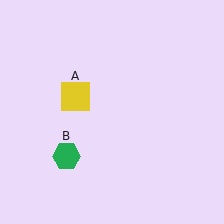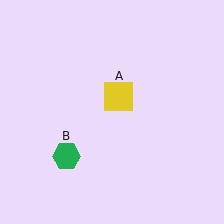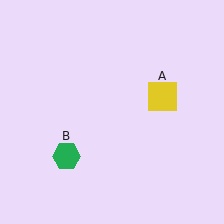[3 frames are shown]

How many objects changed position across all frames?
1 object changed position: yellow square (object A).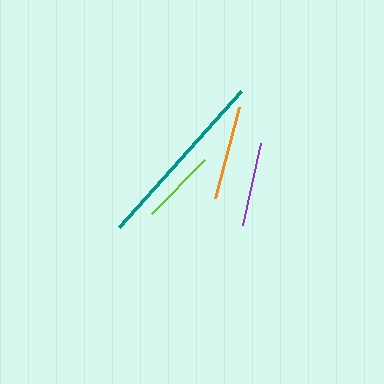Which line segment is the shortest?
The lime line is the shortest at approximately 76 pixels.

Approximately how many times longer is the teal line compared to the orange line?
The teal line is approximately 1.9 times the length of the orange line.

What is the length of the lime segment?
The lime segment is approximately 76 pixels long.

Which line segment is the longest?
The teal line is the longest at approximately 182 pixels.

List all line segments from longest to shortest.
From longest to shortest: teal, orange, purple, lime.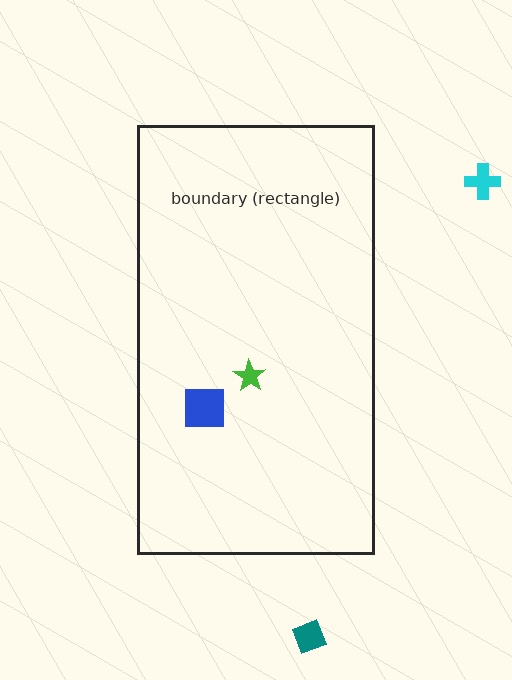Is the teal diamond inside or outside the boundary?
Outside.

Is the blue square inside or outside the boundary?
Inside.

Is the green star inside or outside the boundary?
Inside.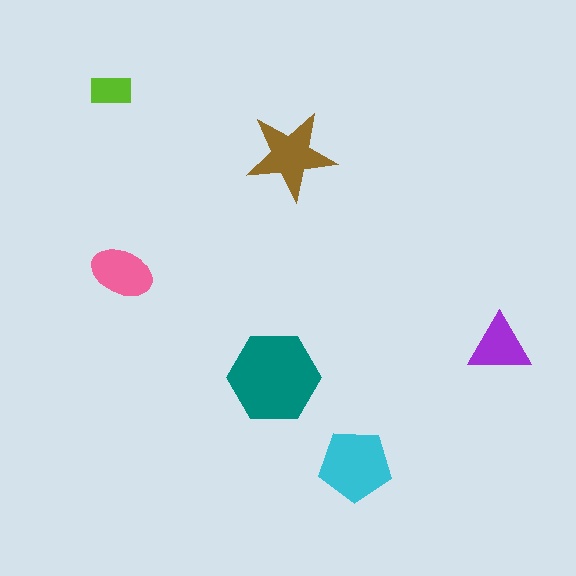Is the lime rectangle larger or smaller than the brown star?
Smaller.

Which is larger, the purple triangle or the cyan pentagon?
The cyan pentagon.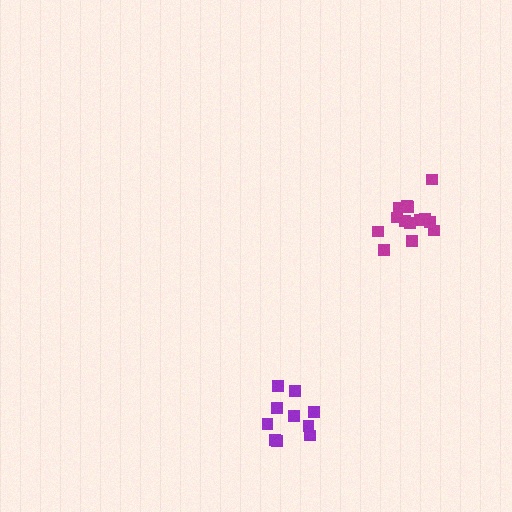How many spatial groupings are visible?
There are 2 spatial groupings.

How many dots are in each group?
Group 1: 10 dots, Group 2: 14 dots (24 total).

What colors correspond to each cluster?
The clusters are colored: purple, magenta.